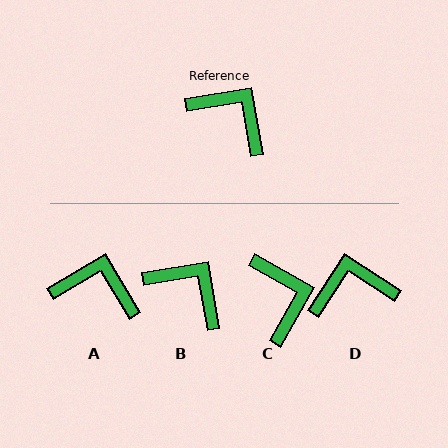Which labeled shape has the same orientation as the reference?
B.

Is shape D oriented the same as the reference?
No, it is off by about 48 degrees.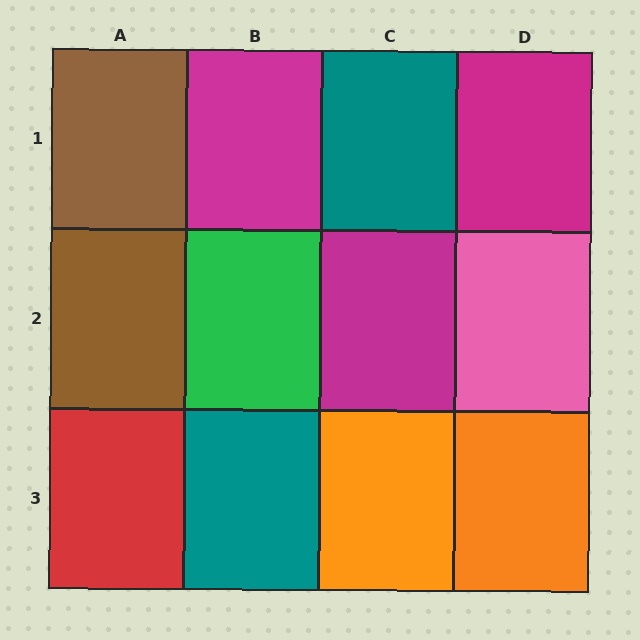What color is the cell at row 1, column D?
Magenta.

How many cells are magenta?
3 cells are magenta.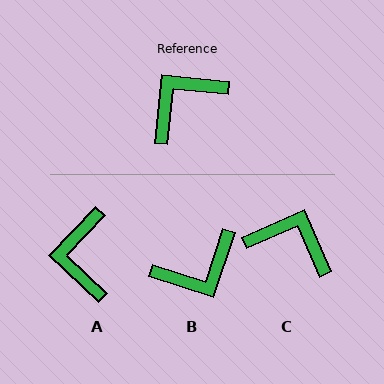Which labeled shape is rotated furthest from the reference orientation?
B, about 168 degrees away.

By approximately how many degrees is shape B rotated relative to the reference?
Approximately 168 degrees counter-clockwise.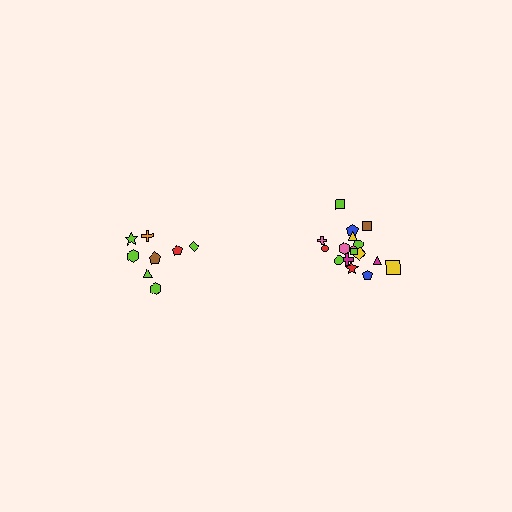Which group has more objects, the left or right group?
The right group.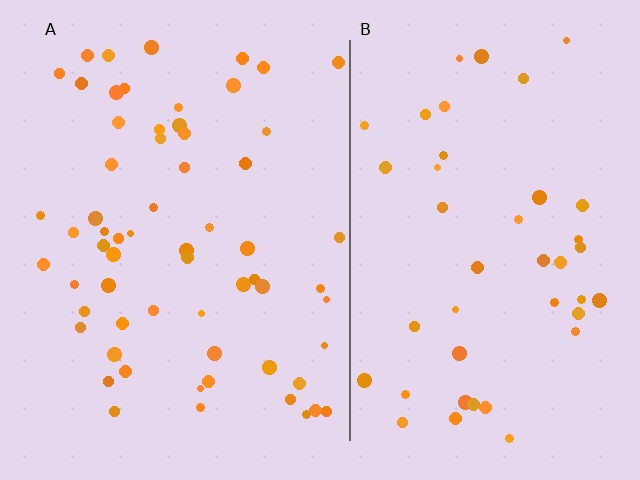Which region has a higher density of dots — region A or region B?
A (the left).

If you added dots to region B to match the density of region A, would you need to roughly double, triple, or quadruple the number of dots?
Approximately double.